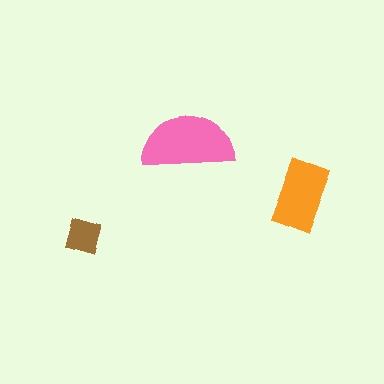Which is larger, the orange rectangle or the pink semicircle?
The pink semicircle.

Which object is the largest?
The pink semicircle.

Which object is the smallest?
The brown diamond.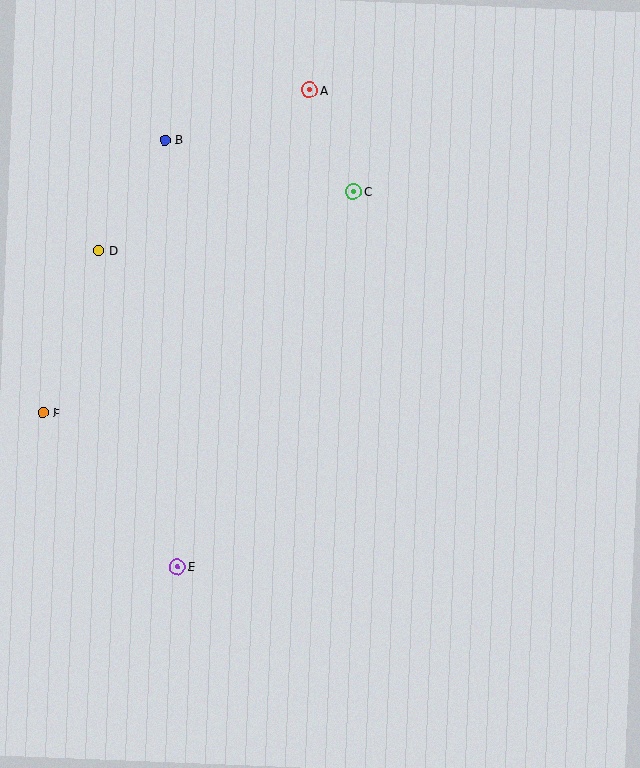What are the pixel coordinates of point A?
Point A is at (309, 90).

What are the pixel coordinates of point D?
Point D is at (99, 250).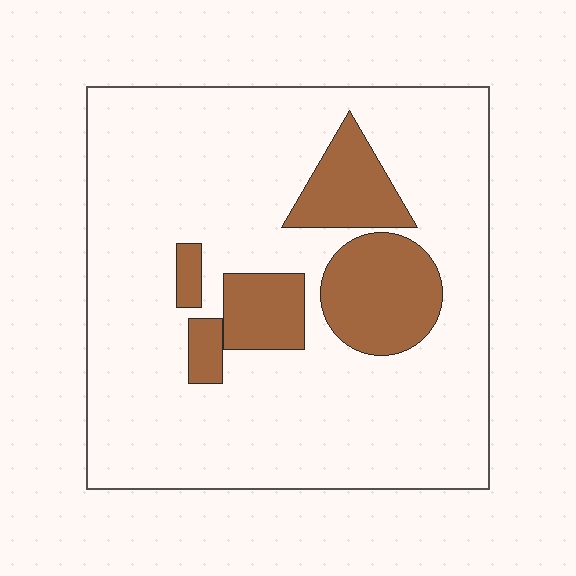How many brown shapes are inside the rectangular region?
5.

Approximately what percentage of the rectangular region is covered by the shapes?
Approximately 20%.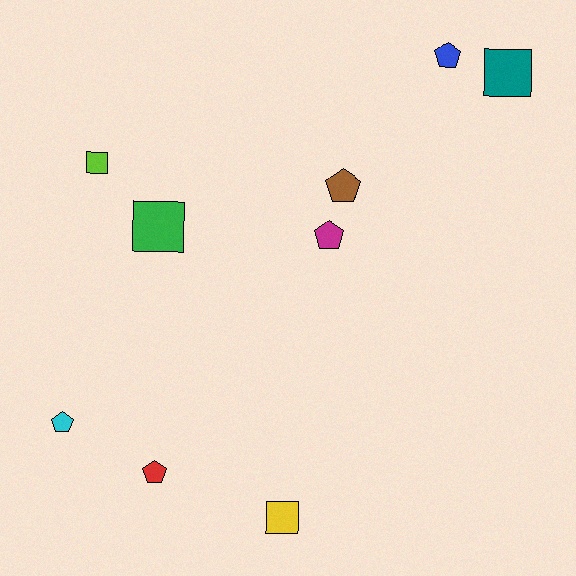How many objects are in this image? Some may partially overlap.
There are 9 objects.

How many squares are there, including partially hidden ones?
There are 4 squares.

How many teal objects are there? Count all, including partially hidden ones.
There is 1 teal object.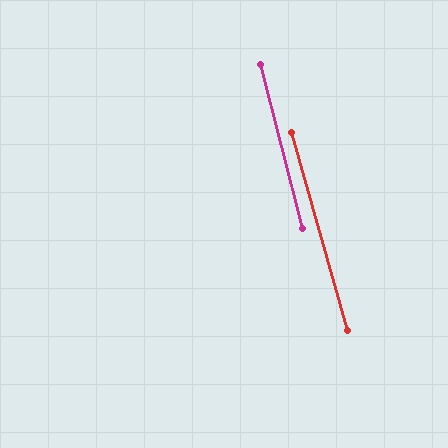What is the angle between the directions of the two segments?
Approximately 2 degrees.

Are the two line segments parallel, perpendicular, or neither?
Parallel — their directions differ by only 1.7°.